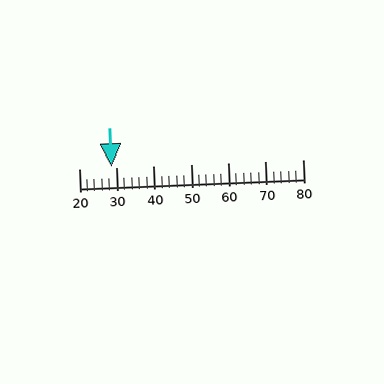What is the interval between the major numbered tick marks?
The major tick marks are spaced 10 units apart.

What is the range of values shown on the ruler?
The ruler shows values from 20 to 80.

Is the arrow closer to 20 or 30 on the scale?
The arrow is closer to 30.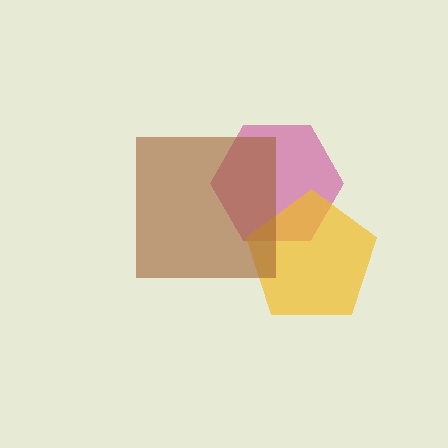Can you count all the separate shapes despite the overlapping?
Yes, there are 3 separate shapes.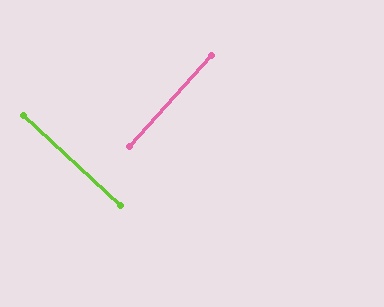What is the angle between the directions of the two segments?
Approximately 89 degrees.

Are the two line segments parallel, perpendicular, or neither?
Perpendicular — they meet at approximately 89°.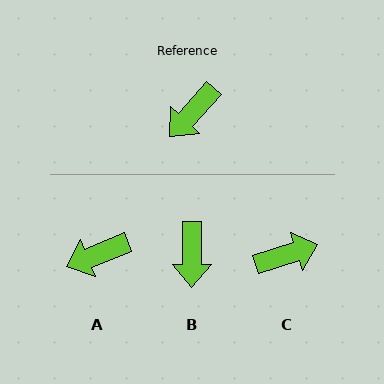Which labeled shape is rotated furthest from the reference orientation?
C, about 150 degrees away.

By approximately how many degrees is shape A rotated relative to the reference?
Approximately 26 degrees clockwise.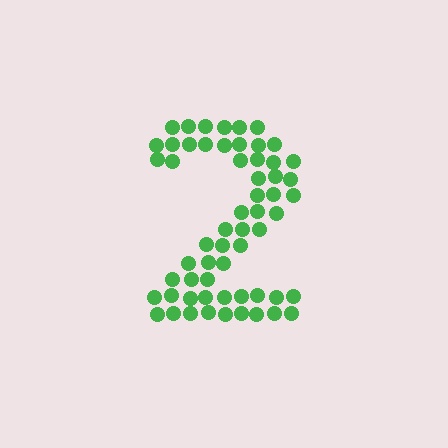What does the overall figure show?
The overall figure shows the digit 2.